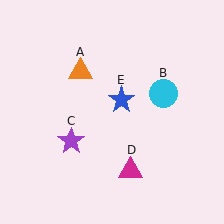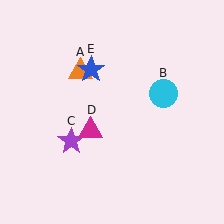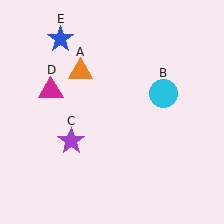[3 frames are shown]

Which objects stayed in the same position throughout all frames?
Orange triangle (object A) and cyan circle (object B) and purple star (object C) remained stationary.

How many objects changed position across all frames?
2 objects changed position: magenta triangle (object D), blue star (object E).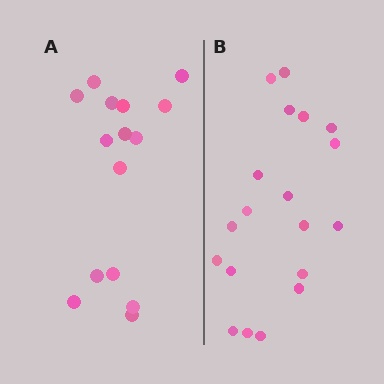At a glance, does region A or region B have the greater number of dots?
Region B (the right region) has more dots.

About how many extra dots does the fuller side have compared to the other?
Region B has about 4 more dots than region A.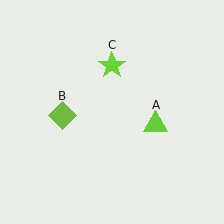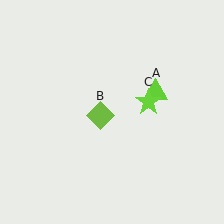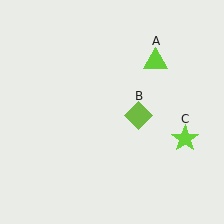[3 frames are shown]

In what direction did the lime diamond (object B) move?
The lime diamond (object B) moved right.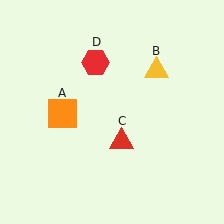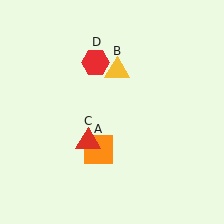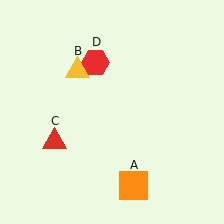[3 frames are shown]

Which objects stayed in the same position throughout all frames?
Red hexagon (object D) remained stationary.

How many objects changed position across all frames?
3 objects changed position: orange square (object A), yellow triangle (object B), red triangle (object C).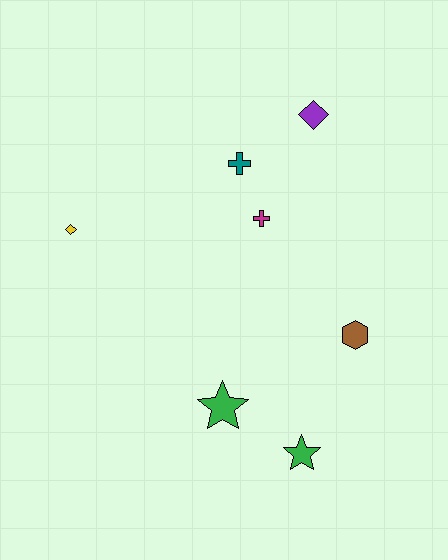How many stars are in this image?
There are 2 stars.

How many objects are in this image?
There are 7 objects.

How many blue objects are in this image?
There are no blue objects.